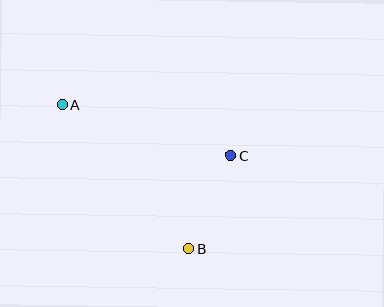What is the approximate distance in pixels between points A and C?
The distance between A and C is approximately 176 pixels.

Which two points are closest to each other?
Points B and C are closest to each other.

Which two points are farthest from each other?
Points A and B are farthest from each other.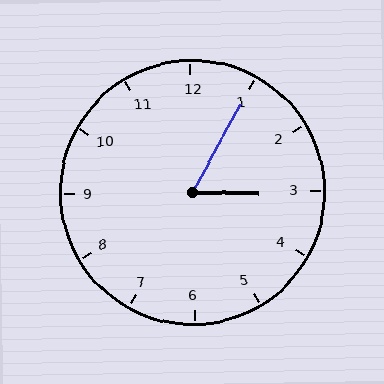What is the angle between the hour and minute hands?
Approximately 62 degrees.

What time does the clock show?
3:05.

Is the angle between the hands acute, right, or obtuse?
It is acute.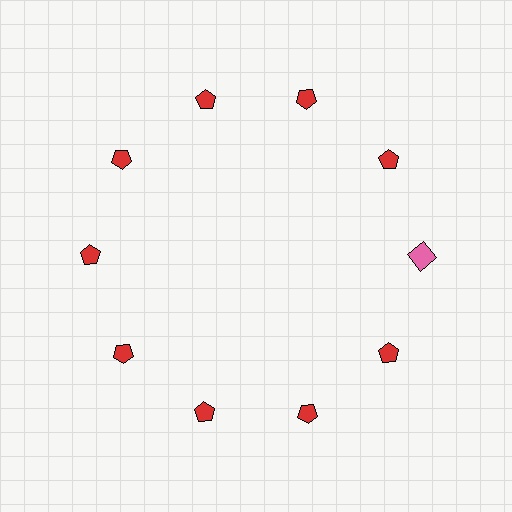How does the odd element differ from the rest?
It differs in both color (pink instead of red) and shape (square instead of pentagon).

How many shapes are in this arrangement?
There are 10 shapes arranged in a ring pattern.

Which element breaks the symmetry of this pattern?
The pink square at roughly the 3 o'clock position breaks the symmetry. All other shapes are red pentagons.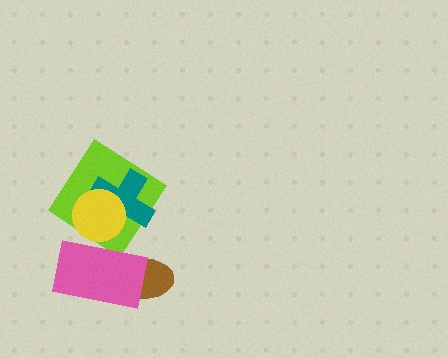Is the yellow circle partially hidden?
No, no other shape covers it.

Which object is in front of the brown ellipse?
The pink rectangle is in front of the brown ellipse.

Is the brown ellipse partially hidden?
Yes, it is partially covered by another shape.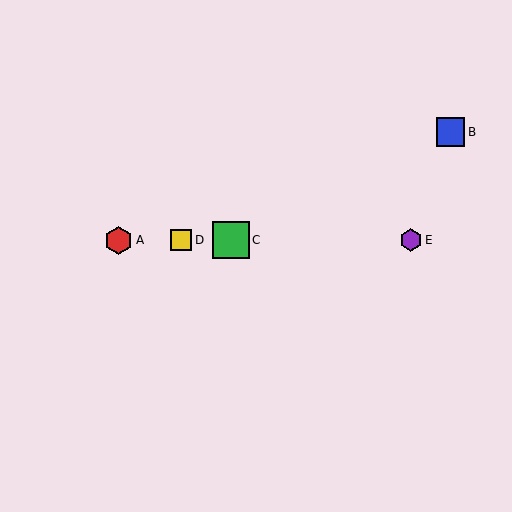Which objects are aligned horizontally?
Objects A, C, D, E are aligned horizontally.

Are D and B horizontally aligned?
No, D is at y≈240 and B is at y≈132.